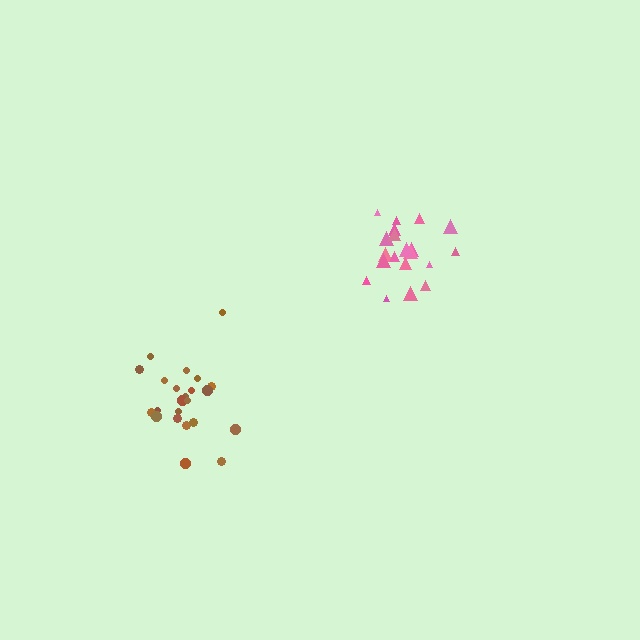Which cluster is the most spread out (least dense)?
Brown.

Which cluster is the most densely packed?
Pink.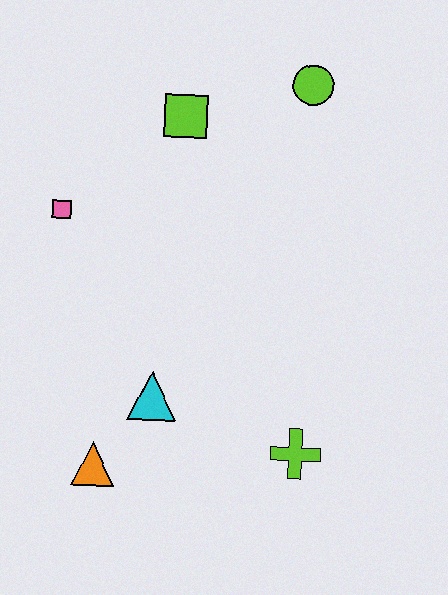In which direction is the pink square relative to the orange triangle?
The pink square is above the orange triangle.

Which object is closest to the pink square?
The lime square is closest to the pink square.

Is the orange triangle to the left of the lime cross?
Yes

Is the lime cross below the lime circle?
Yes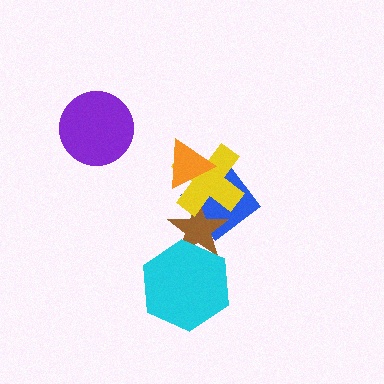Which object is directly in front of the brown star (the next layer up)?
The yellow cross is directly in front of the brown star.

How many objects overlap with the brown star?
3 objects overlap with the brown star.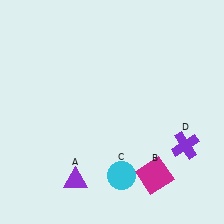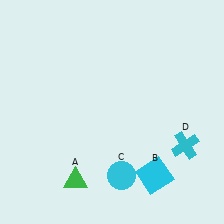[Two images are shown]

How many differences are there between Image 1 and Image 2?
There are 3 differences between the two images.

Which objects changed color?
A changed from purple to green. B changed from magenta to cyan. D changed from purple to cyan.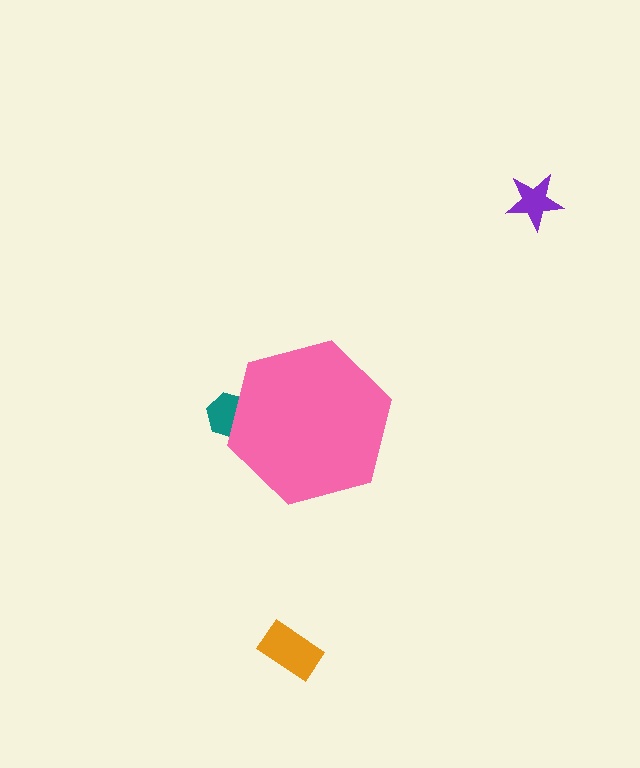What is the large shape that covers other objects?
A pink hexagon.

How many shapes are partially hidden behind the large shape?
1 shape is partially hidden.